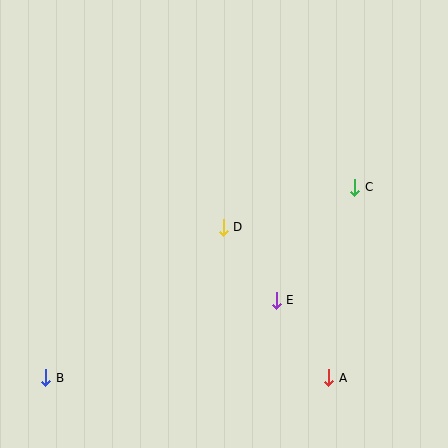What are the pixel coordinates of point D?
Point D is at (223, 227).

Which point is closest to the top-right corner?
Point C is closest to the top-right corner.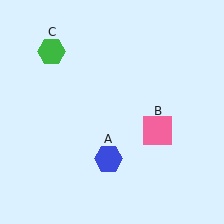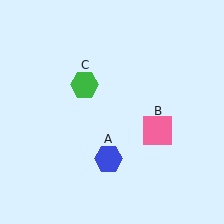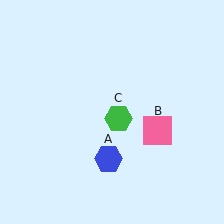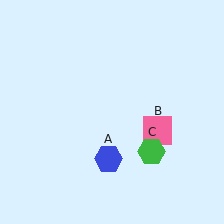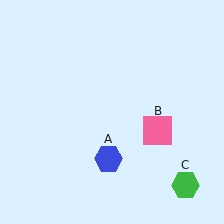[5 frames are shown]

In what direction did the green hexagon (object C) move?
The green hexagon (object C) moved down and to the right.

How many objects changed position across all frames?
1 object changed position: green hexagon (object C).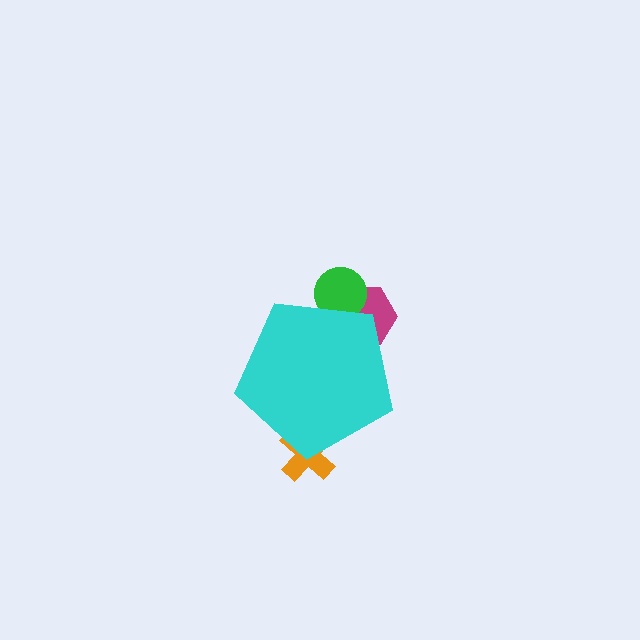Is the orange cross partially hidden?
Yes, the orange cross is partially hidden behind the cyan pentagon.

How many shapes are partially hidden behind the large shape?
3 shapes are partially hidden.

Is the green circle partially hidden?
Yes, the green circle is partially hidden behind the cyan pentagon.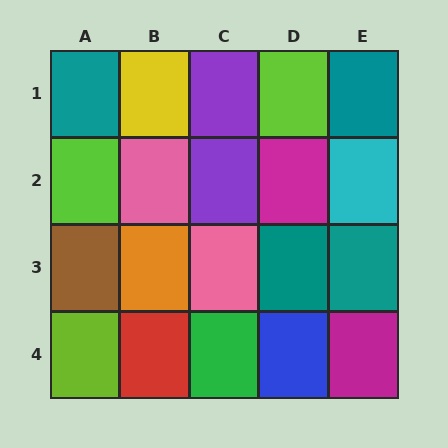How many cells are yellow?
1 cell is yellow.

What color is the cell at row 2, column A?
Lime.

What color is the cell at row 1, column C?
Purple.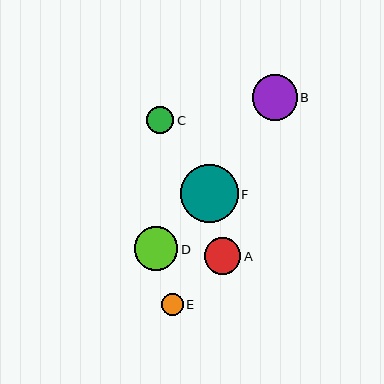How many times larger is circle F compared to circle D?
Circle F is approximately 1.3 times the size of circle D.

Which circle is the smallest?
Circle E is the smallest with a size of approximately 22 pixels.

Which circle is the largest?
Circle F is the largest with a size of approximately 57 pixels.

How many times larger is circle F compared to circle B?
Circle F is approximately 1.3 times the size of circle B.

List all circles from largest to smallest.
From largest to smallest: F, B, D, A, C, E.